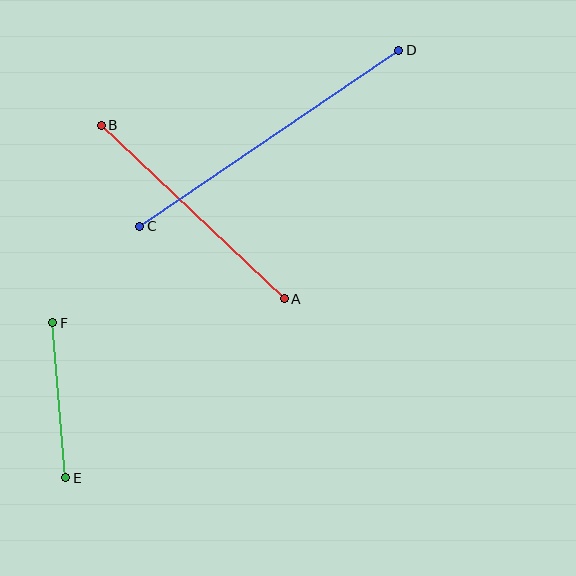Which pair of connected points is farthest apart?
Points C and D are farthest apart.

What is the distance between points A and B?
The distance is approximately 252 pixels.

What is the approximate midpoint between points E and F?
The midpoint is at approximately (59, 400) pixels.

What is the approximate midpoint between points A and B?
The midpoint is at approximately (193, 212) pixels.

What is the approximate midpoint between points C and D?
The midpoint is at approximately (269, 138) pixels.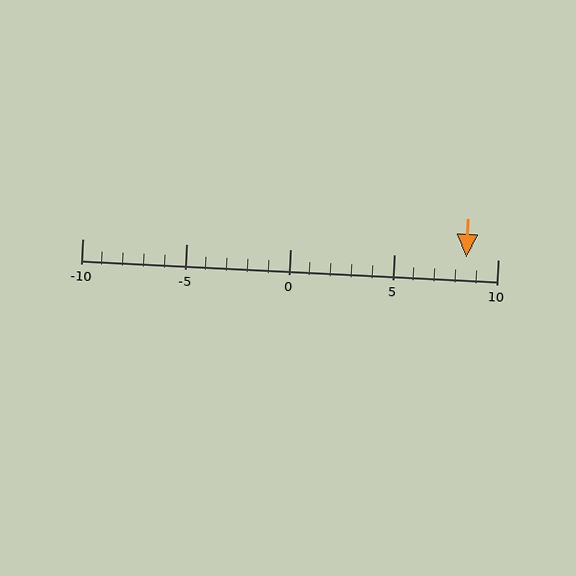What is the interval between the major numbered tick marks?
The major tick marks are spaced 5 units apart.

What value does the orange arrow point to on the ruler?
The orange arrow points to approximately 8.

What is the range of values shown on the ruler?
The ruler shows values from -10 to 10.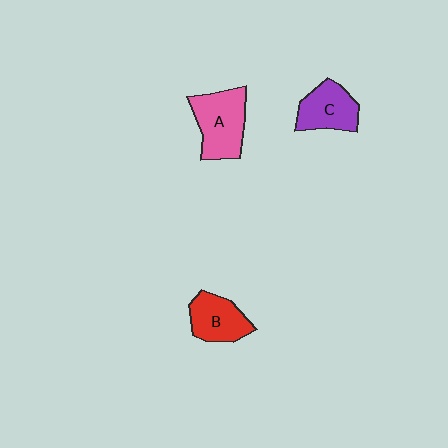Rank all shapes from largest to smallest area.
From largest to smallest: A (pink), C (purple), B (red).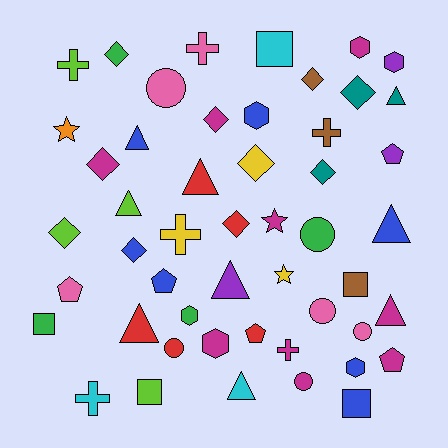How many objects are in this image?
There are 50 objects.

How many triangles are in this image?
There are 9 triangles.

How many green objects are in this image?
There are 4 green objects.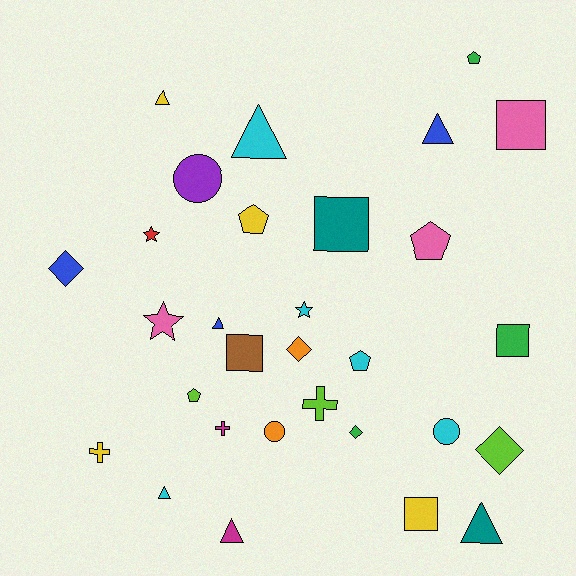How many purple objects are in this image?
There is 1 purple object.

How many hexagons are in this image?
There are no hexagons.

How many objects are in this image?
There are 30 objects.